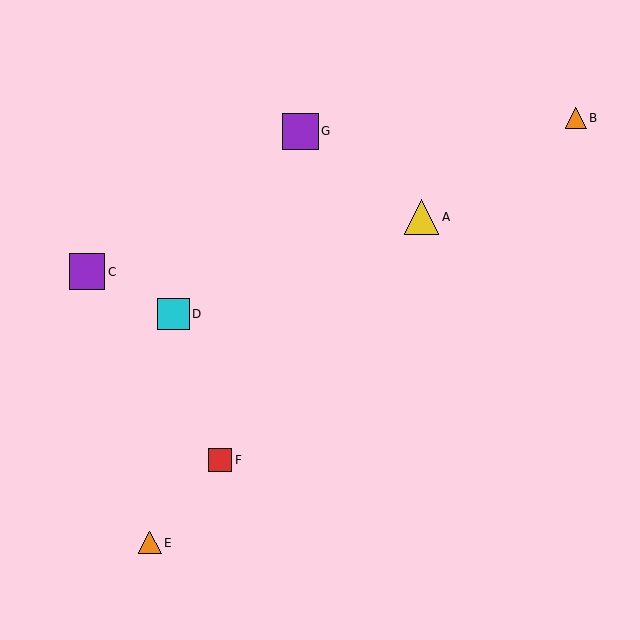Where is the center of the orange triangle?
The center of the orange triangle is at (150, 543).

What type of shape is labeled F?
Shape F is a red square.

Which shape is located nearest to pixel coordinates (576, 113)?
The orange triangle (labeled B) at (576, 118) is nearest to that location.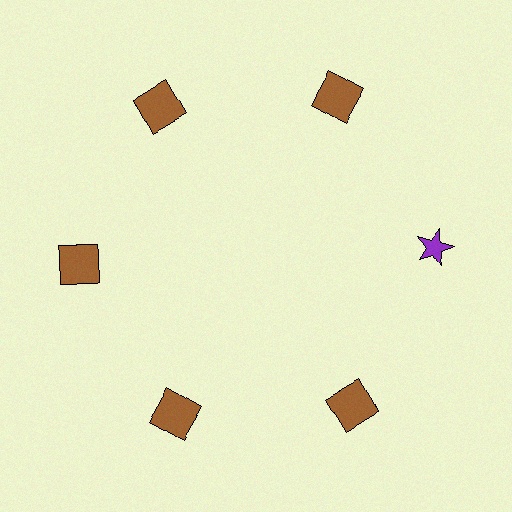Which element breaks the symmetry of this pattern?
The purple star at roughly the 3 o'clock position breaks the symmetry. All other shapes are brown squares.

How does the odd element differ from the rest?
It differs in both color (purple instead of brown) and shape (star instead of square).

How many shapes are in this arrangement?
There are 6 shapes arranged in a ring pattern.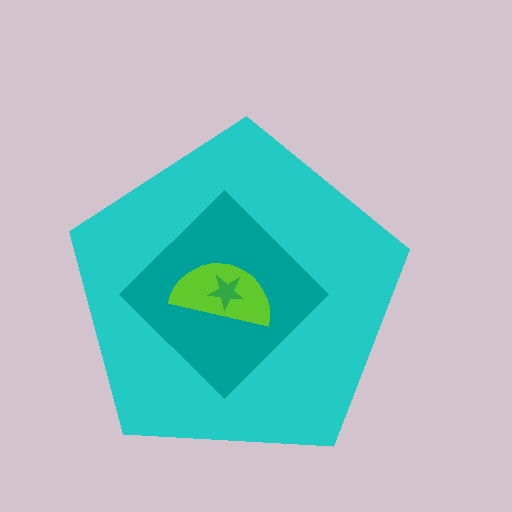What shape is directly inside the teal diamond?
The lime semicircle.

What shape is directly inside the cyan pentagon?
The teal diamond.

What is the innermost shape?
The green star.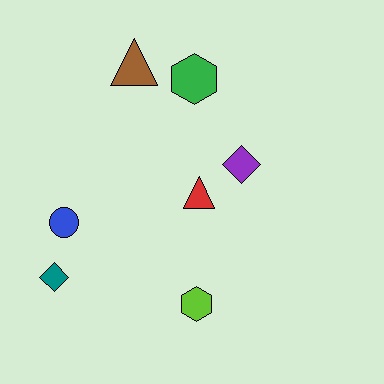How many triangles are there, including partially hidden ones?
There are 2 triangles.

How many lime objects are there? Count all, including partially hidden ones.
There is 1 lime object.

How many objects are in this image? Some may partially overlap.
There are 7 objects.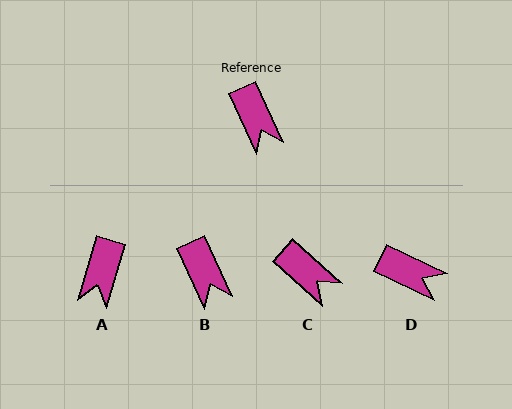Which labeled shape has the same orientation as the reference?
B.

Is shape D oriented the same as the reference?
No, it is off by about 39 degrees.